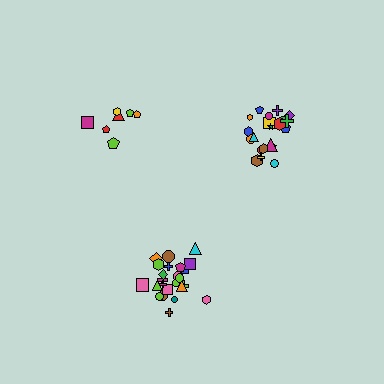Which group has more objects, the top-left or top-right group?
The top-right group.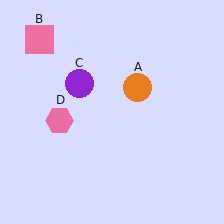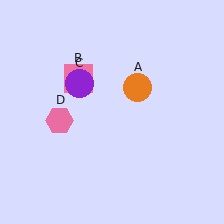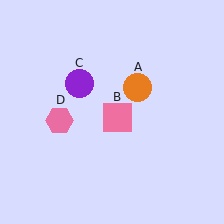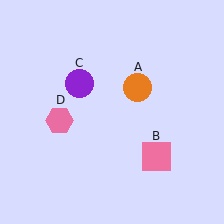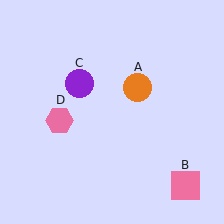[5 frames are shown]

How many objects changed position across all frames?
1 object changed position: pink square (object B).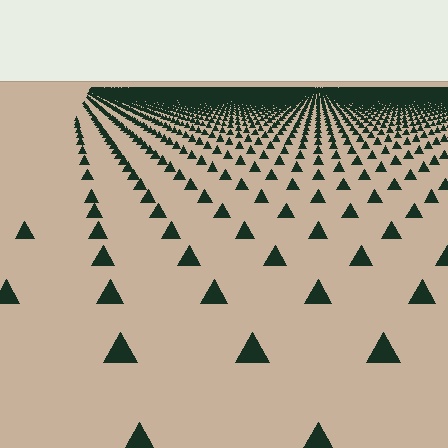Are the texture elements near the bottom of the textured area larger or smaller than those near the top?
Larger. Near the bottom, elements are closer to the viewer and appear at a bigger on-screen size.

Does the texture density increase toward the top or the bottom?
Density increases toward the top.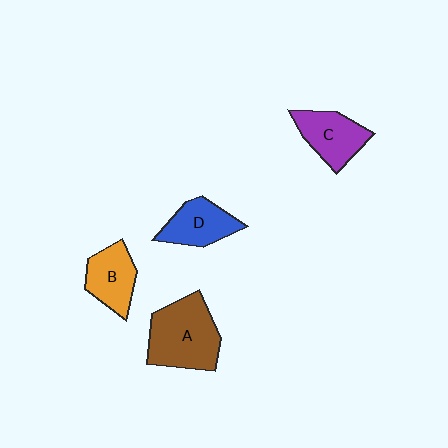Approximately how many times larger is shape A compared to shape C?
Approximately 1.5 times.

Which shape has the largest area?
Shape A (brown).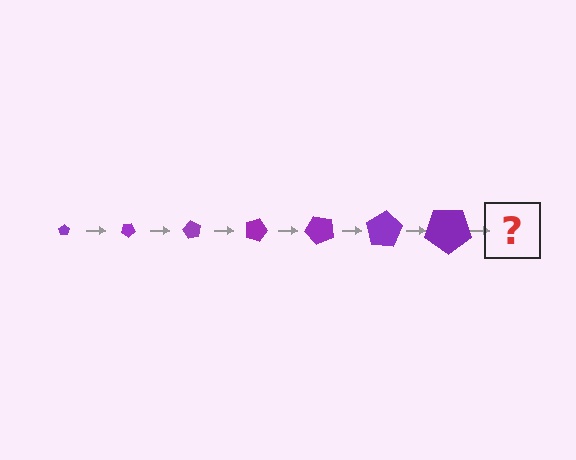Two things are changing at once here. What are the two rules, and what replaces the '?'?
The two rules are that the pentagon grows larger each step and it rotates 30 degrees each step. The '?' should be a pentagon, larger than the previous one and rotated 210 degrees from the start.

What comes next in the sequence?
The next element should be a pentagon, larger than the previous one and rotated 210 degrees from the start.